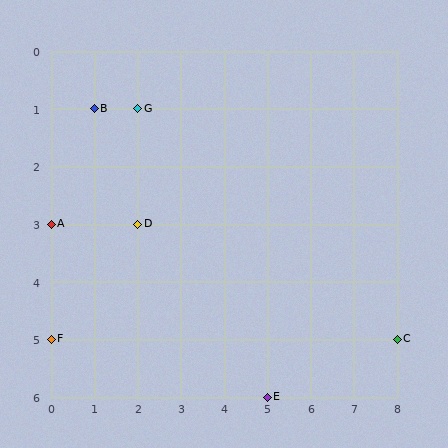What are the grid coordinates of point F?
Point F is at grid coordinates (0, 5).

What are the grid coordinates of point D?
Point D is at grid coordinates (2, 3).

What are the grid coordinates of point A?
Point A is at grid coordinates (0, 3).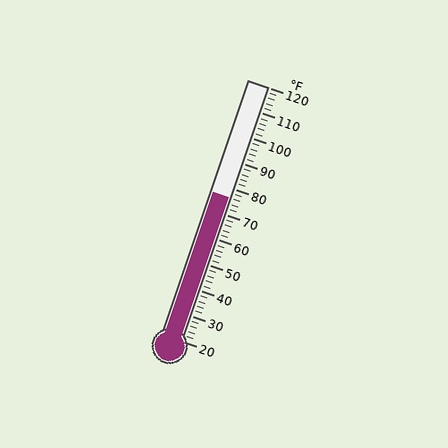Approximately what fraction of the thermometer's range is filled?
The thermometer is filled to approximately 55% of its range.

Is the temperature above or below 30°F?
The temperature is above 30°F.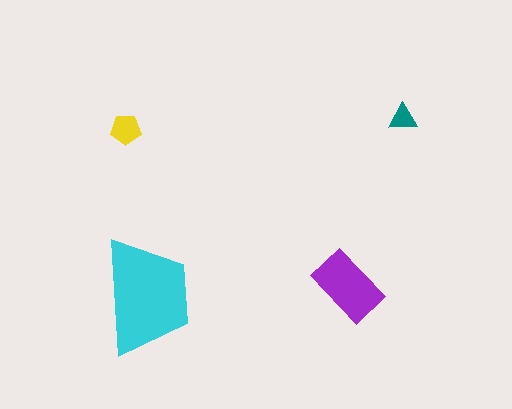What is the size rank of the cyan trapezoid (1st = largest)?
1st.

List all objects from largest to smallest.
The cyan trapezoid, the purple rectangle, the yellow pentagon, the teal triangle.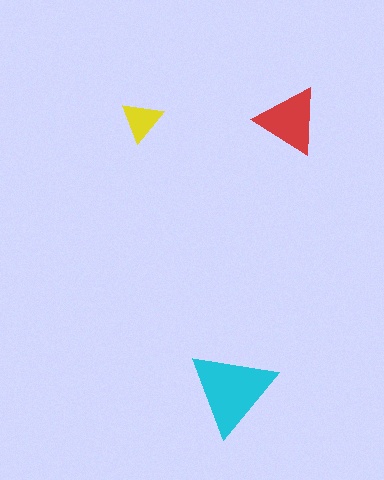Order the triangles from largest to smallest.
the cyan one, the red one, the yellow one.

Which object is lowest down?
The cyan triangle is bottommost.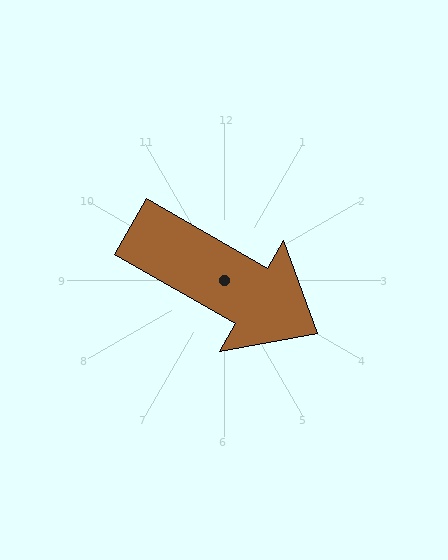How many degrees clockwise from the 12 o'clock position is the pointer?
Approximately 120 degrees.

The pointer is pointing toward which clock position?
Roughly 4 o'clock.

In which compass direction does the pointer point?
Southeast.